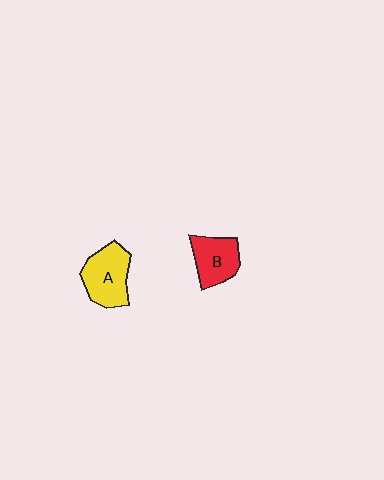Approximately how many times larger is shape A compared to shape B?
Approximately 1.2 times.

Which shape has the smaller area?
Shape B (red).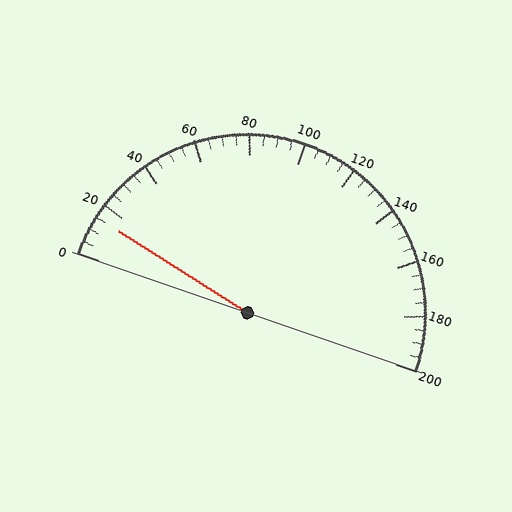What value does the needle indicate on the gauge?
The needle indicates approximately 15.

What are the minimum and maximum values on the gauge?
The gauge ranges from 0 to 200.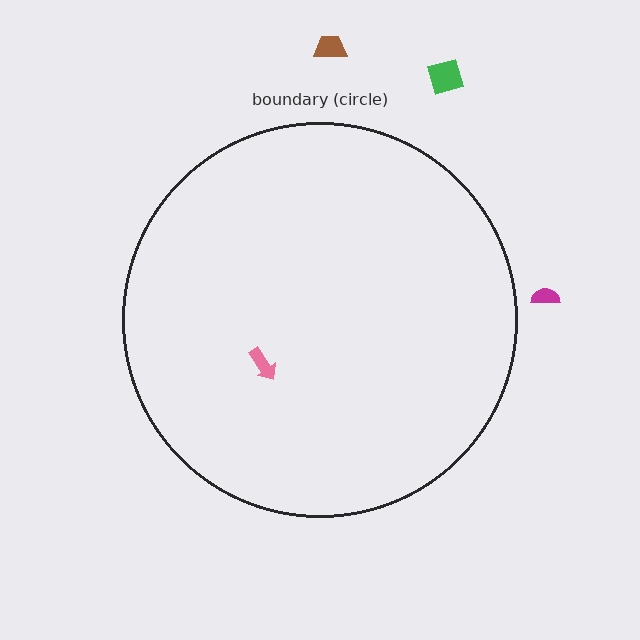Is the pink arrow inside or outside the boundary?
Inside.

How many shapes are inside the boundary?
1 inside, 3 outside.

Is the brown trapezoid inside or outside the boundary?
Outside.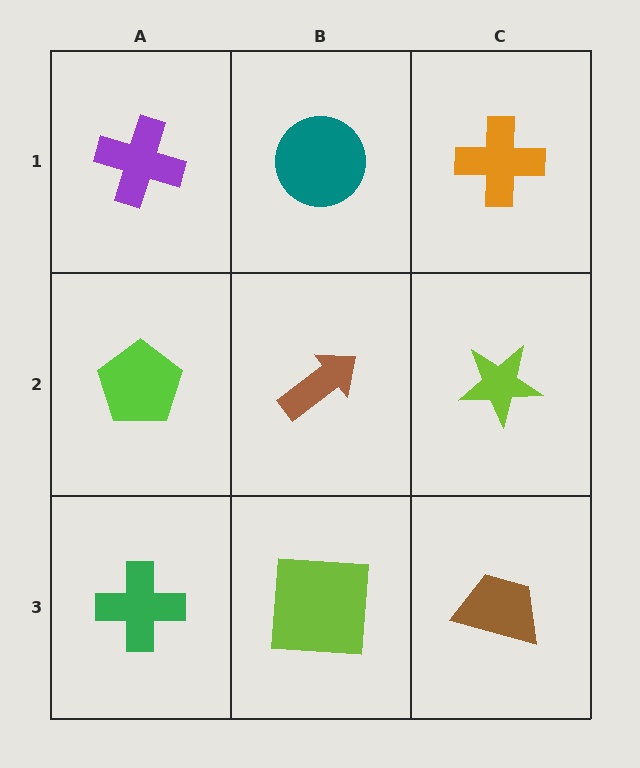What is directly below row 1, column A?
A lime pentagon.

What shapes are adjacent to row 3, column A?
A lime pentagon (row 2, column A), a lime square (row 3, column B).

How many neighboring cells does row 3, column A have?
2.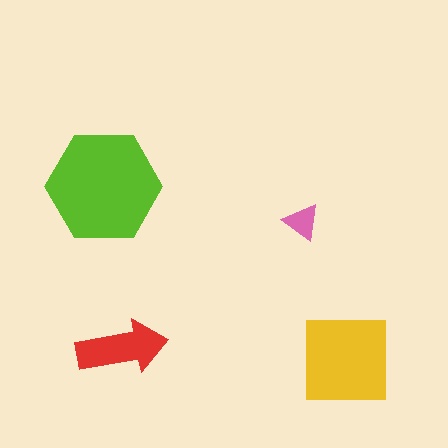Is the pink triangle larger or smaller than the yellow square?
Smaller.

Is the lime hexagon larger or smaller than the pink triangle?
Larger.